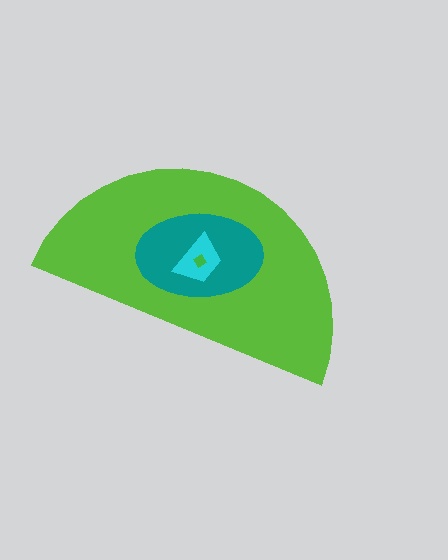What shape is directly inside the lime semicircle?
The teal ellipse.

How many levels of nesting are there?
4.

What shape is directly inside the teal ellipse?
The cyan trapezoid.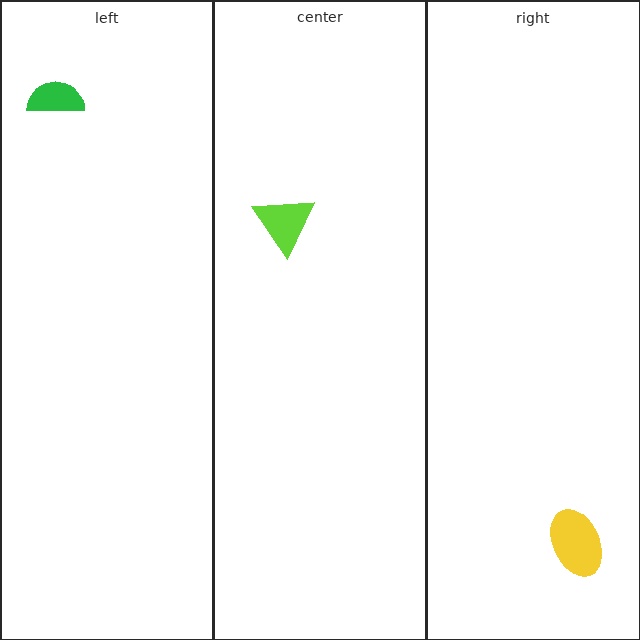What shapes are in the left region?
The green semicircle.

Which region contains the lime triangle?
The center region.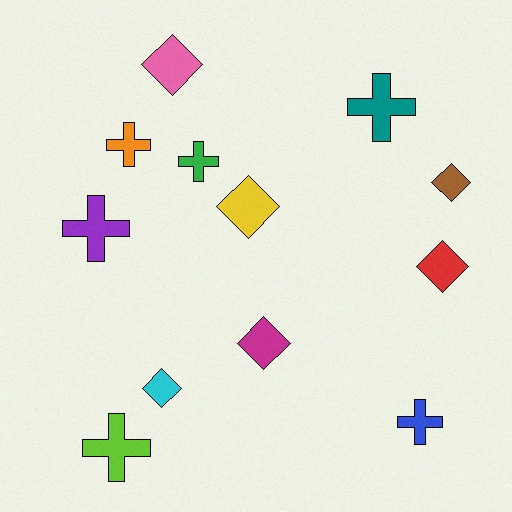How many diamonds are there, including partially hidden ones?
There are 6 diamonds.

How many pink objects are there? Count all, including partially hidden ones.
There is 1 pink object.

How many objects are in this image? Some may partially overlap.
There are 12 objects.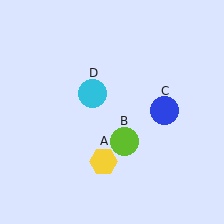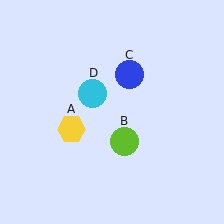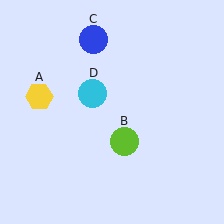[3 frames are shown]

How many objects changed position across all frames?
2 objects changed position: yellow hexagon (object A), blue circle (object C).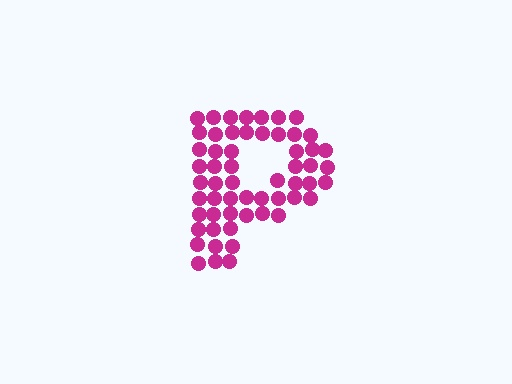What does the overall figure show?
The overall figure shows the letter P.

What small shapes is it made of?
It is made of small circles.